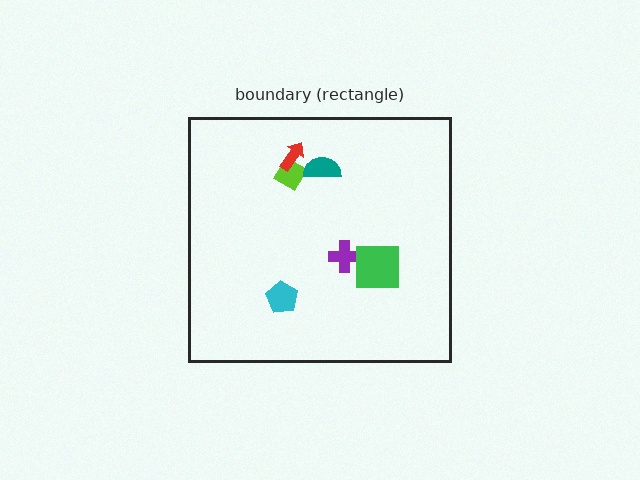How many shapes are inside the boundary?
6 inside, 0 outside.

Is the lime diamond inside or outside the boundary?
Inside.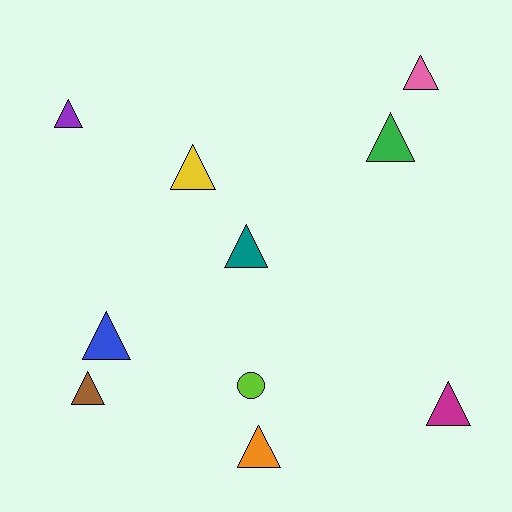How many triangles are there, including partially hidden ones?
There are 9 triangles.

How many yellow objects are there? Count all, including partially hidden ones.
There is 1 yellow object.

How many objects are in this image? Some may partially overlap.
There are 10 objects.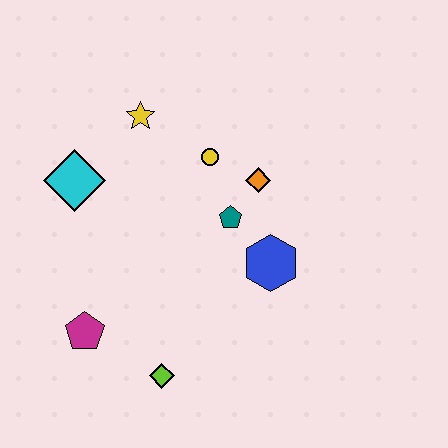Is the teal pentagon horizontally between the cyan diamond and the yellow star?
No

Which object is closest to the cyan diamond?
The yellow star is closest to the cyan diamond.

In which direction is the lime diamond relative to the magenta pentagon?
The lime diamond is to the right of the magenta pentagon.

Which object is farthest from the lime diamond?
The yellow star is farthest from the lime diamond.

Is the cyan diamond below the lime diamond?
No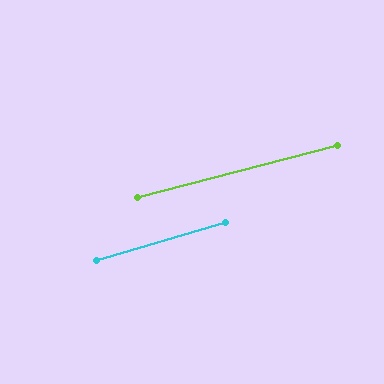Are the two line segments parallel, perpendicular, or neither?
Parallel — their directions differ by only 1.3°.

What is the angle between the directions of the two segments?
Approximately 1 degree.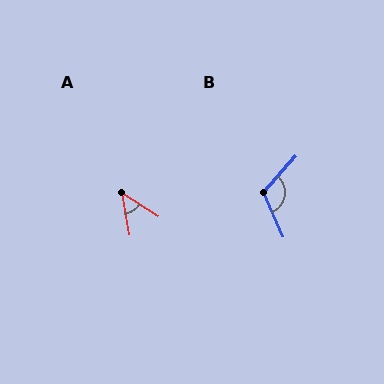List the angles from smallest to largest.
A (47°), B (115°).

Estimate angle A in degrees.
Approximately 47 degrees.